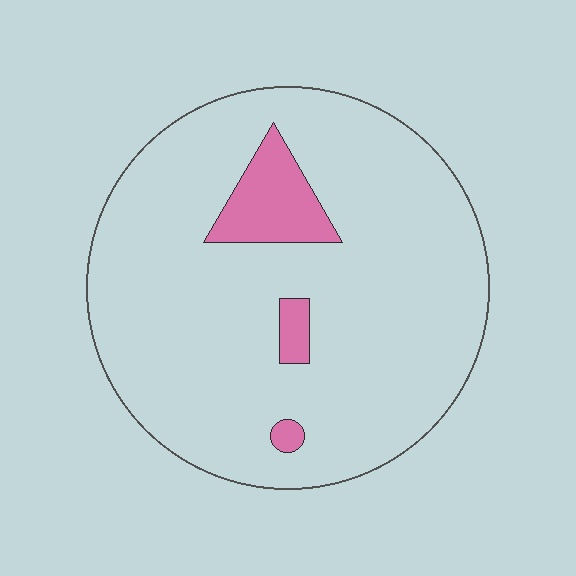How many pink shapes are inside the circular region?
3.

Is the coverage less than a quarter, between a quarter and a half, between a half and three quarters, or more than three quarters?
Less than a quarter.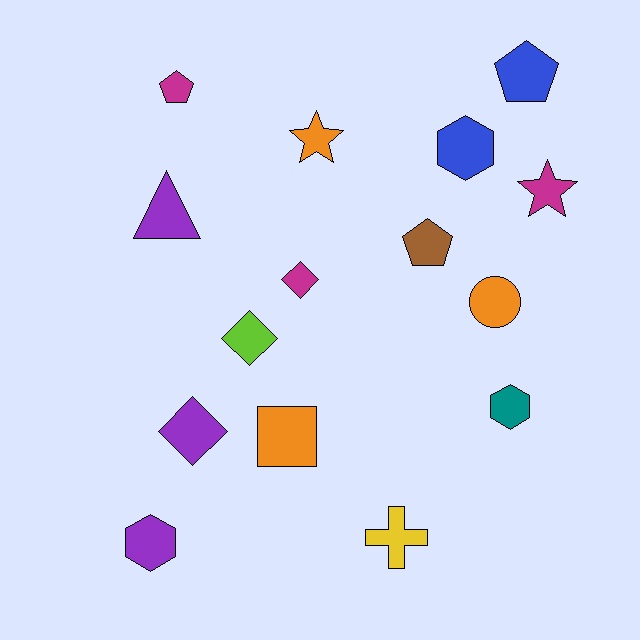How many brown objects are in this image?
There is 1 brown object.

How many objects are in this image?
There are 15 objects.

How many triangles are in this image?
There is 1 triangle.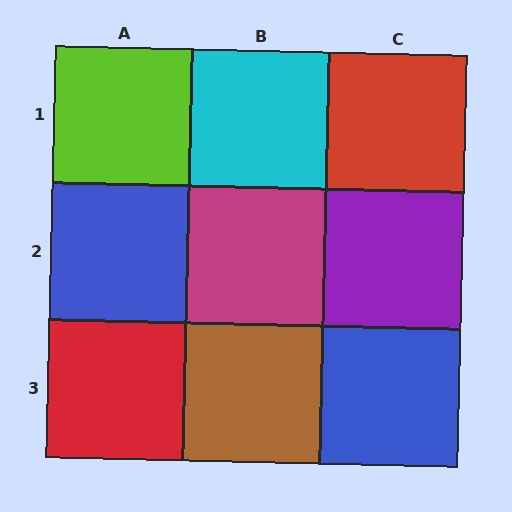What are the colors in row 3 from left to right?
Red, brown, blue.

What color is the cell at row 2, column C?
Purple.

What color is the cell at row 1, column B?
Cyan.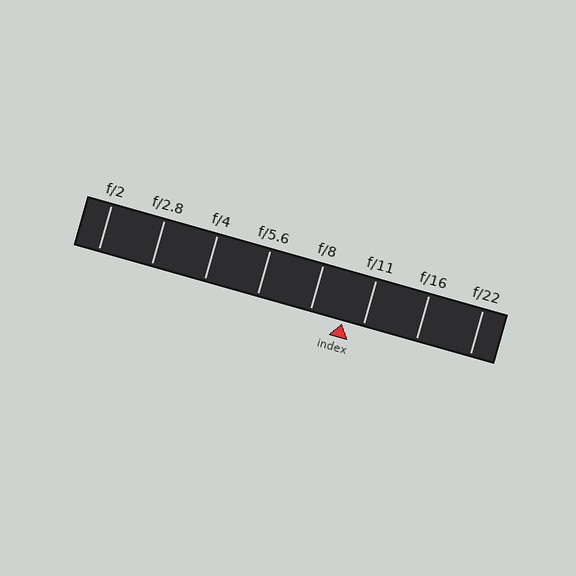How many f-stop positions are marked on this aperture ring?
There are 8 f-stop positions marked.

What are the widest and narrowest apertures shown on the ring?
The widest aperture shown is f/2 and the narrowest is f/22.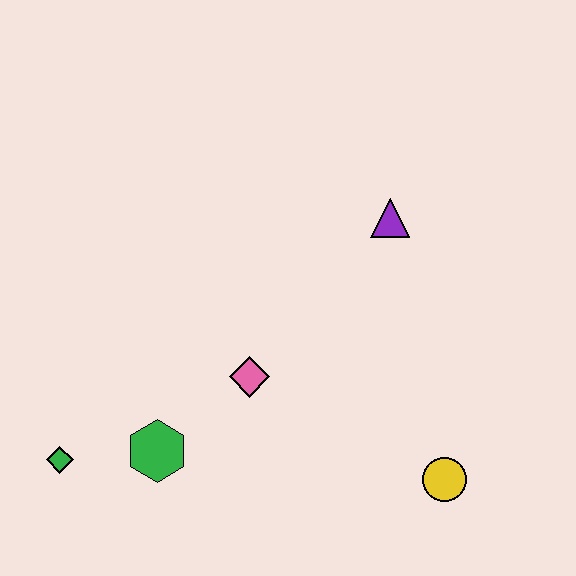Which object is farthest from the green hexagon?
The purple triangle is farthest from the green hexagon.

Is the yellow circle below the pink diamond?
Yes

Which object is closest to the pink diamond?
The green hexagon is closest to the pink diamond.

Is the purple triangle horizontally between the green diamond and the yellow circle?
Yes